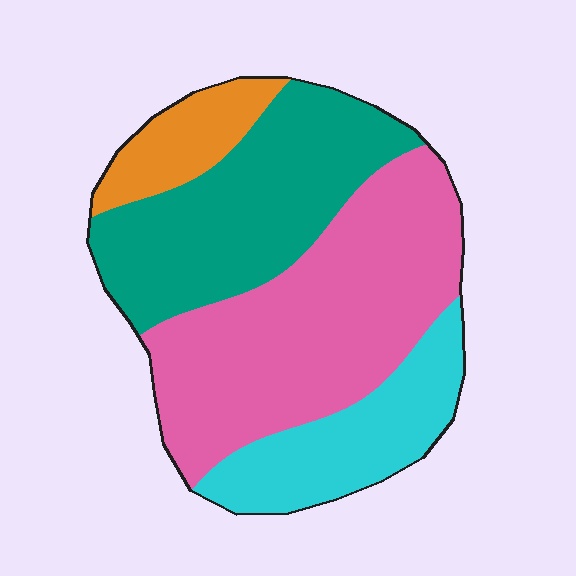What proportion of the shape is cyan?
Cyan covers 18% of the shape.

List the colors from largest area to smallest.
From largest to smallest: pink, teal, cyan, orange.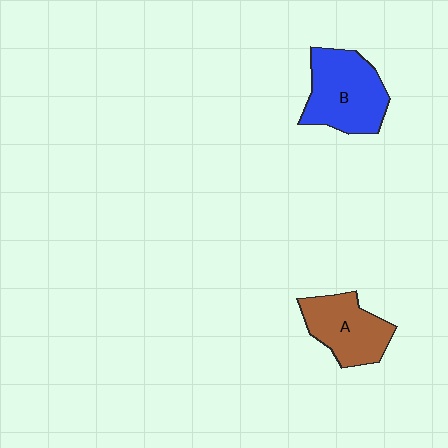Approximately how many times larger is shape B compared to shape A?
Approximately 1.2 times.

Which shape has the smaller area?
Shape A (brown).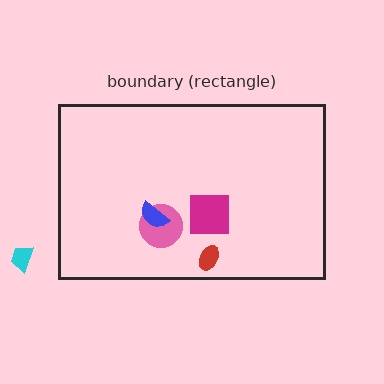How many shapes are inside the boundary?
4 inside, 1 outside.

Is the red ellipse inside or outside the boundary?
Inside.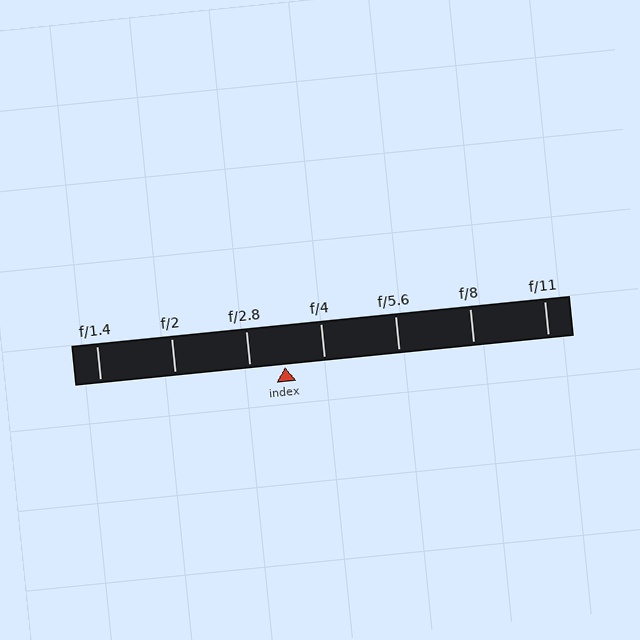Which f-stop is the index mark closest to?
The index mark is closest to f/2.8.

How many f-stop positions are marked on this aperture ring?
There are 7 f-stop positions marked.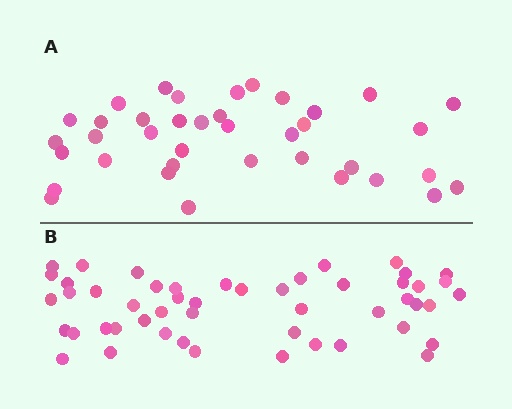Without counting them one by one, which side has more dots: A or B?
Region B (the bottom region) has more dots.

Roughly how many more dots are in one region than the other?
Region B has roughly 12 or so more dots than region A.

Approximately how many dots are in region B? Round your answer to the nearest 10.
About 50 dots.